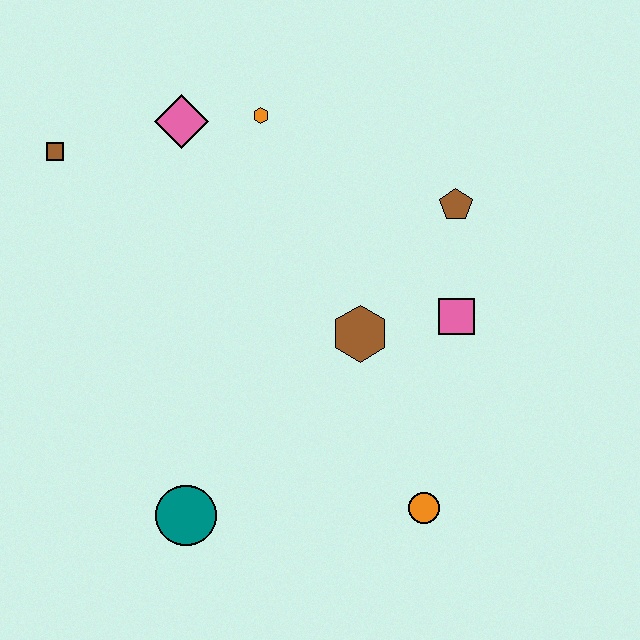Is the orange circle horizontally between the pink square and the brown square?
Yes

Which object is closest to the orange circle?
The brown hexagon is closest to the orange circle.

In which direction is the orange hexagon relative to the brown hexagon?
The orange hexagon is above the brown hexagon.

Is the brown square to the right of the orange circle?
No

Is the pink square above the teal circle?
Yes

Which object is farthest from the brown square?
The orange circle is farthest from the brown square.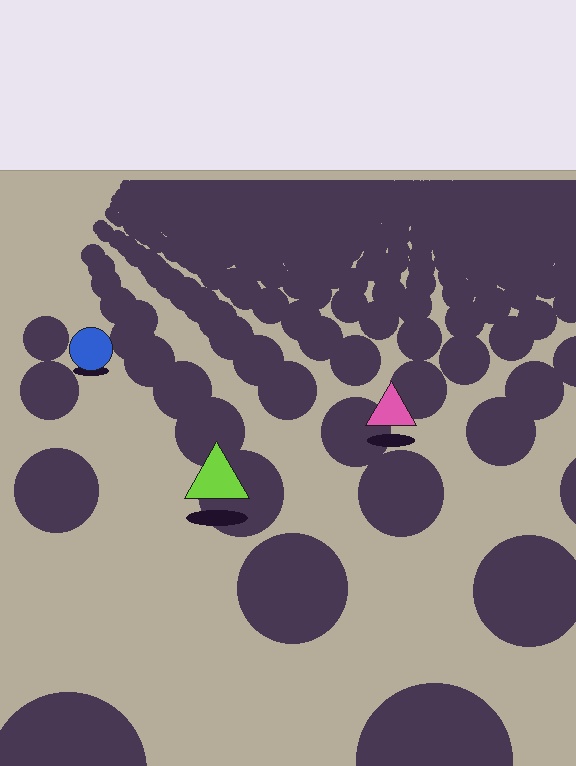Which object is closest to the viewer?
The lime triangle is closest. The texture marks near it are larger and more spread out.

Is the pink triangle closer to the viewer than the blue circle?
Yes. The pink triangle is closer — you can tell from the texture gradient: the ground texture is coarser near it.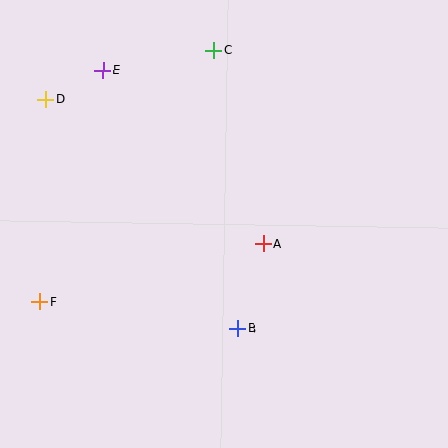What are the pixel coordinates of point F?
Point F is at (39, 302).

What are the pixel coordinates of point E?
Point E is at (103, 70).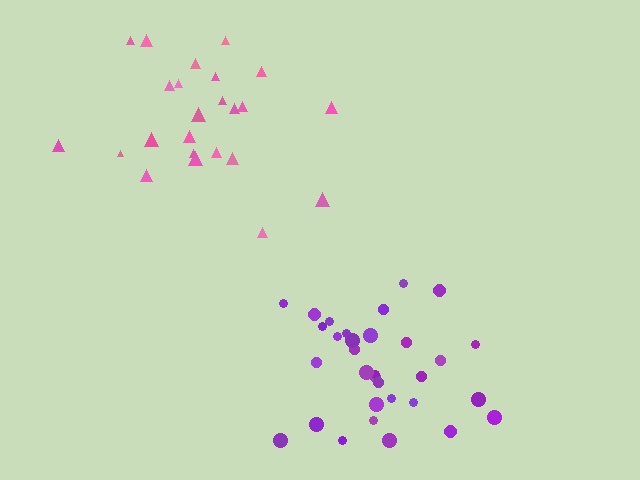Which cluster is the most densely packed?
Purple.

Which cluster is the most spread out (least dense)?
Pink.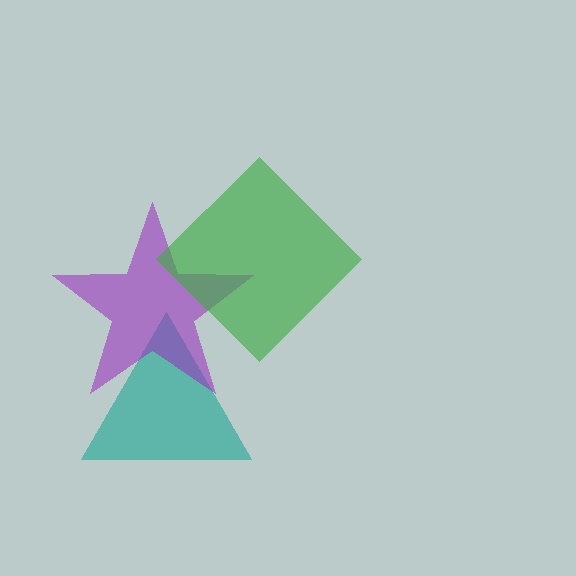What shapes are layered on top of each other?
The layered shapes are: a teal triangle, a purple star, a green diamond.